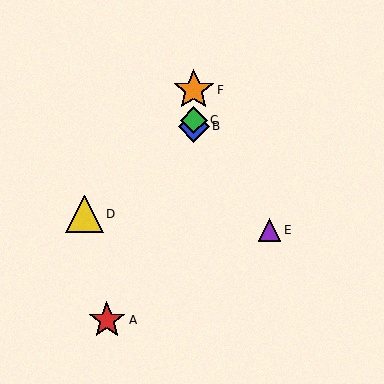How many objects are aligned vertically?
3 objects (B, C, F) are aligned vertically.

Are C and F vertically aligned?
Yes, both are at x≈194.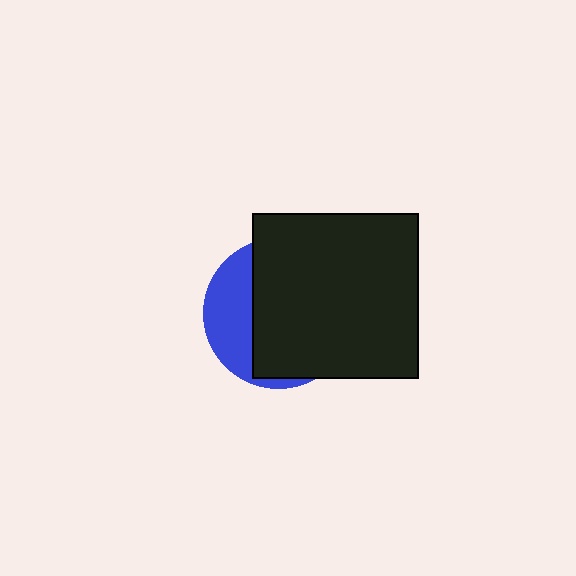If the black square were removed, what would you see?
You would see the complete blue circle.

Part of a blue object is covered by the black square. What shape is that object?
It is a circle.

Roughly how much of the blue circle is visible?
A small part of it is visible (roughly 30%).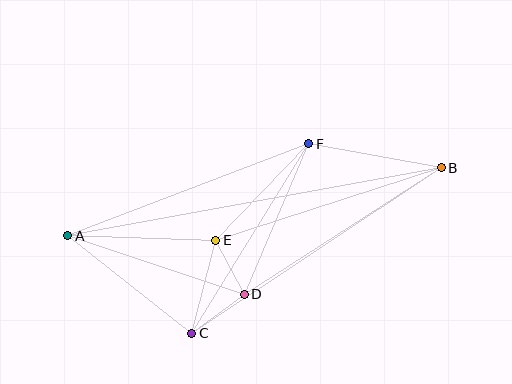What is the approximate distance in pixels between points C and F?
The distance between C and F is approximately 222 pixels.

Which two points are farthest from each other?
Points A and B are farthest from each other.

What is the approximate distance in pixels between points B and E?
The distance between B and E is approximately 237 pixels.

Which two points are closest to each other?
Points D and E are closest to each other.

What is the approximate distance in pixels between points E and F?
The distance between E and F is approximately 134 pixels.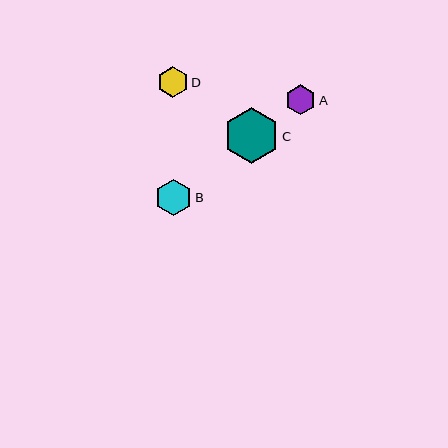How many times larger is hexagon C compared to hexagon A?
Hexagon C is approximately 1.8 times the size of hexagon A.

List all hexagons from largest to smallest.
From largest to smallest: C, B, D, A.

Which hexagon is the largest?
Hexagon C is the largest with a size of approximately 55 pixels.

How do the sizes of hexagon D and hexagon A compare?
Hexagon D and hexagon A are approximately the same size.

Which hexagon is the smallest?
Hexagon A is the smallest with a size of approximately 30 pixels.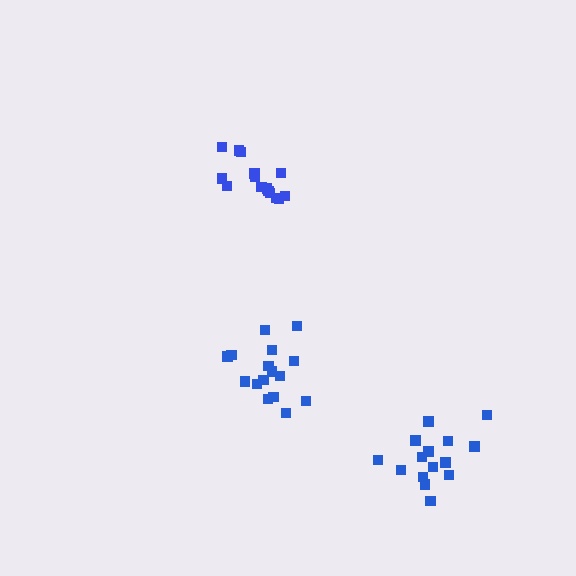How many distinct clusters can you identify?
There are 3 distinct clusters.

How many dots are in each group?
Group 1: 15 dots, Group 2: 15 dots, Group 3: 16 dots (46 total).